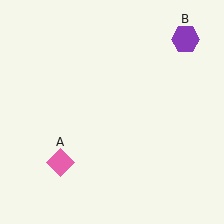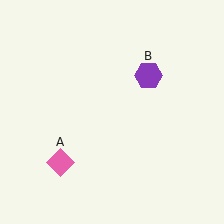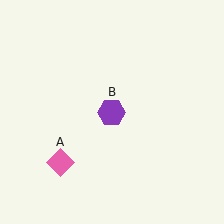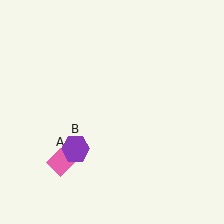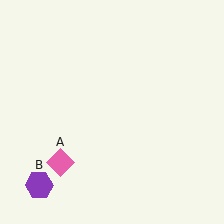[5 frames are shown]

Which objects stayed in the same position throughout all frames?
Pink diamond (object A) remained stationary.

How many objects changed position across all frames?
1 object changed position: purple hexagon (object B).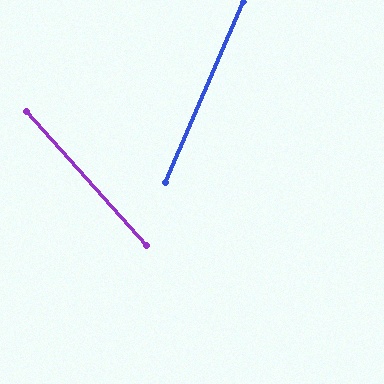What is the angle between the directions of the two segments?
Approximately 66 degrees.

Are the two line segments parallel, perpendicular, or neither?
Neither parallel nor perpendicular — they differ by about 66°.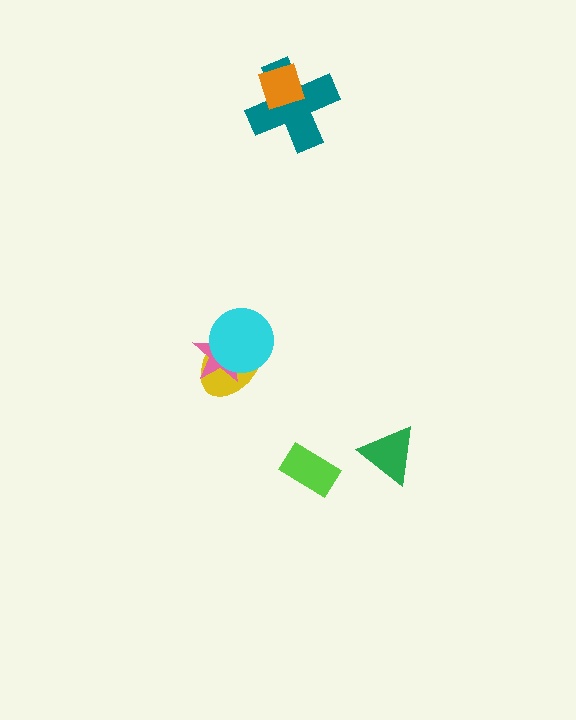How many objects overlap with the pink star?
2 objects overlap with the pink star.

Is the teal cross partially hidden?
Yes, it is partially covered by another shape.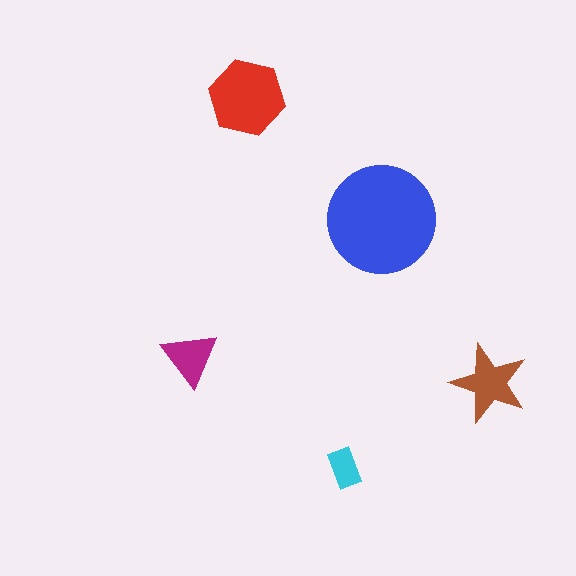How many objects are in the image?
There are 5 objects in the image.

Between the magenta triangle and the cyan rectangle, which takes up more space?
The magenta triangle.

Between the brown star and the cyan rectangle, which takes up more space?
The brown star.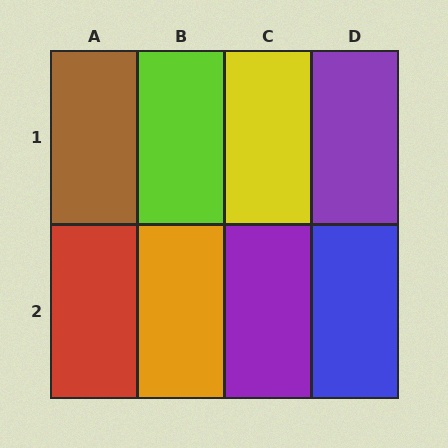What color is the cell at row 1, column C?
Yellow.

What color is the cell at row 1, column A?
Brown.